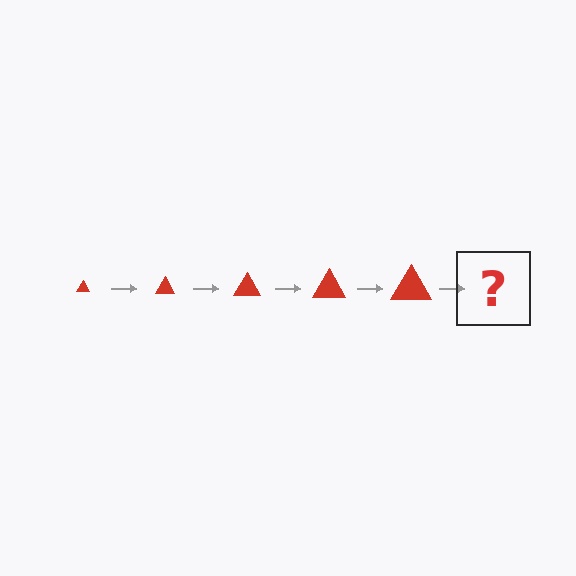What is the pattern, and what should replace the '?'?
The pattern is that the triangle gets progressively larger each step. The '?' should be a red triangle, larger than the previous one.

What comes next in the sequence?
The next element should be a red triangle, larger than the previous one.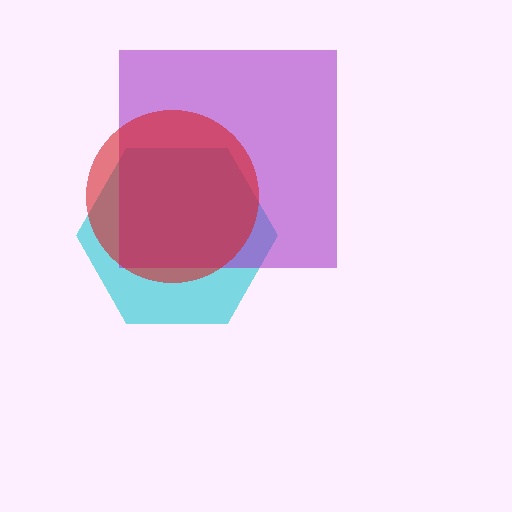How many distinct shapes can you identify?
There are 3 distinct shapes: a cyan hexagon, a purple square, a red circle.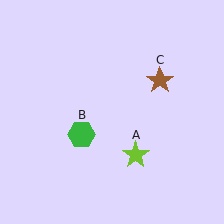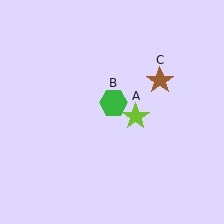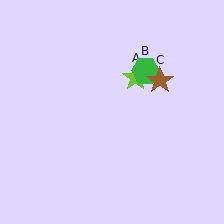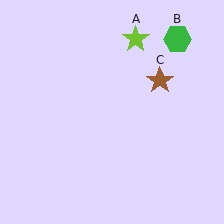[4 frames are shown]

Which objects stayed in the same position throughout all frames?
Brown star (object C) remained stationary.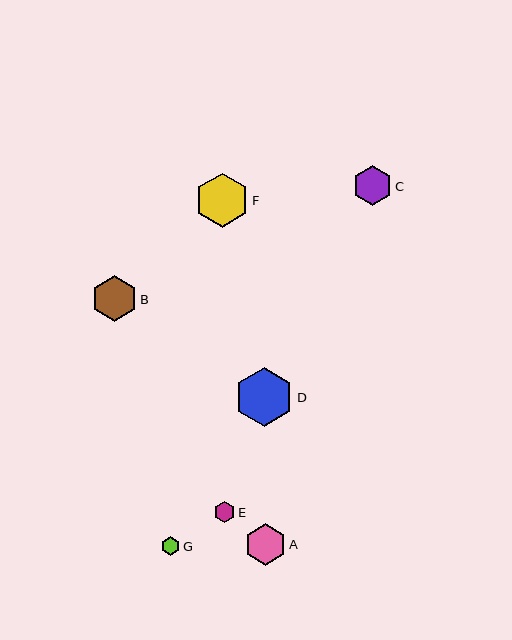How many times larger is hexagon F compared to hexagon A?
Hexagon F is approximately 1.3 times the size of hexagon A.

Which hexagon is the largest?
Hexagon D is the largest with a size of approximately 59 pixels.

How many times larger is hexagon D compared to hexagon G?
Hexagon D is approximately 3.1 times the size of hexagon G.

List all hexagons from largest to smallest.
From largest to smallest: D, F, B, A, C, E, G.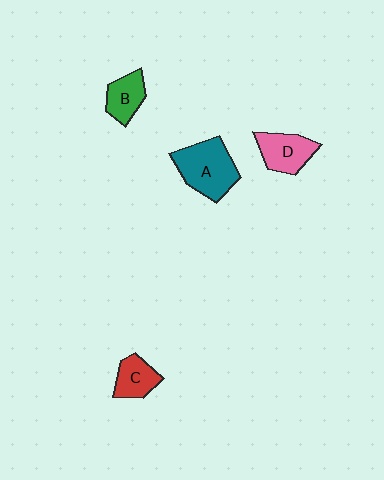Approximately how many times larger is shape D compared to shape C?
Approximately 1.3 times.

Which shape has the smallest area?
Shape C (red).